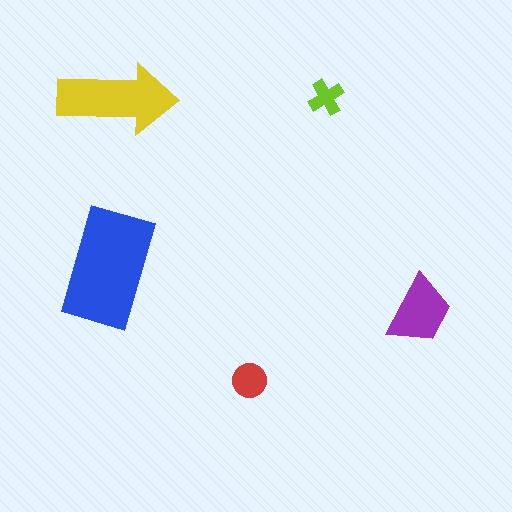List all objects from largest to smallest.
The blue rectangle, the yellow arrow, the purple trapezoid, the red circle, the lime cross.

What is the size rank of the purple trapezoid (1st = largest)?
3rd.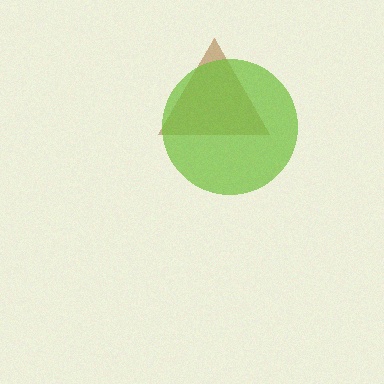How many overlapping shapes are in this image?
There are 2 overlapping shapes in the image.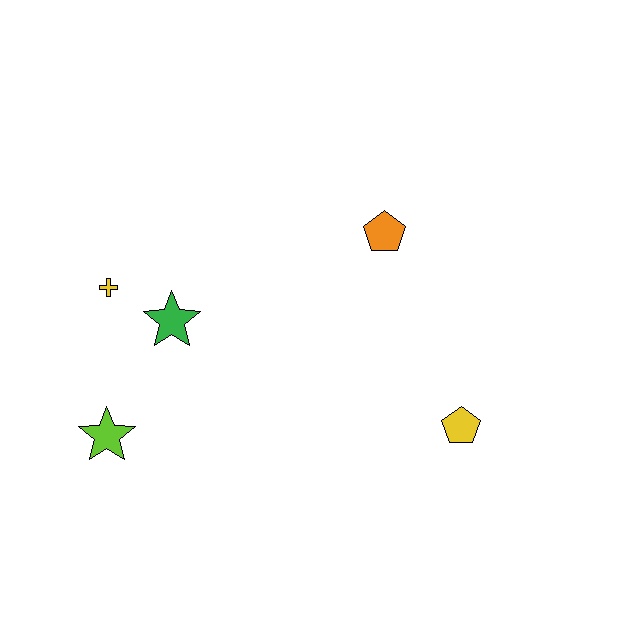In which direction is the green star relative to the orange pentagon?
The green star is to the left of the orange pentagon.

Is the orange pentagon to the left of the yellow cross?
No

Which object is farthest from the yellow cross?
The yellow pentagon is farthest from the yellow cross.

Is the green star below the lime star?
No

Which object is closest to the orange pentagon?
The yellow pentagon is closest to the orange pentagon.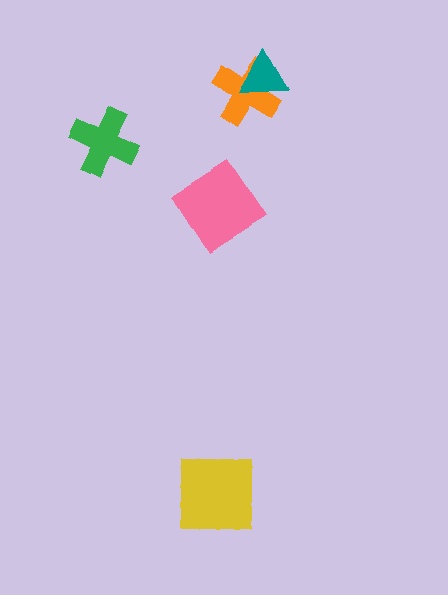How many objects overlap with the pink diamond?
0 objects overlap with the pink diamond.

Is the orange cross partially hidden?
Yes, it is partially covered by another shape.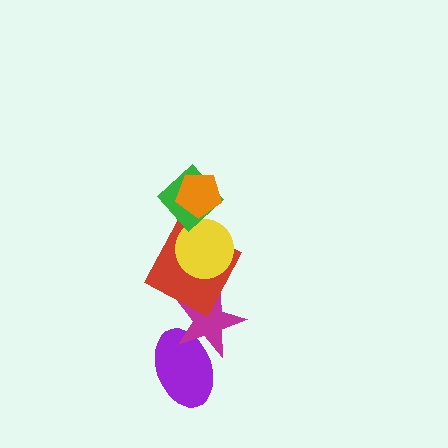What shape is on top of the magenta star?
The red square is on top of the magenta star.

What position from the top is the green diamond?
The green diamond is 2nd from the top.